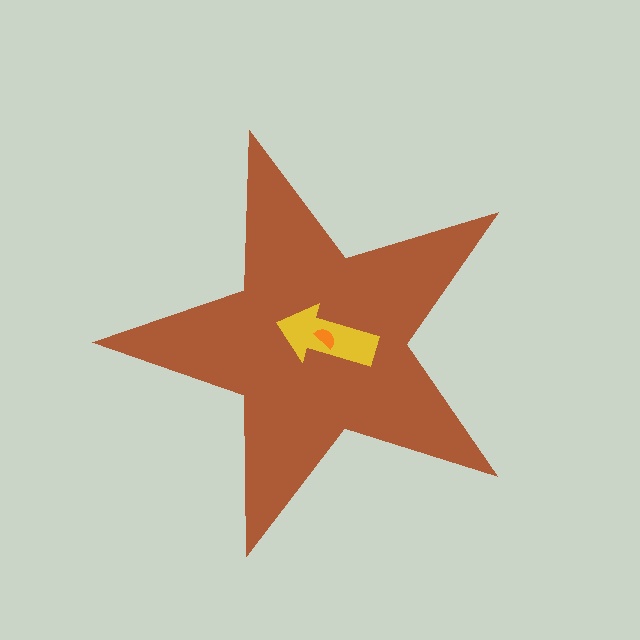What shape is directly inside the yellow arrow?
The orange semicircle.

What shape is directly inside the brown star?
The yellow arrow.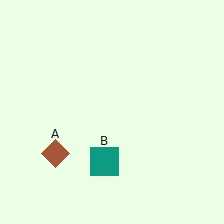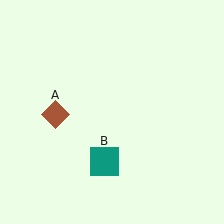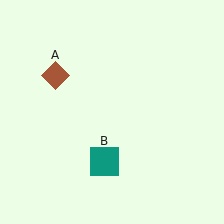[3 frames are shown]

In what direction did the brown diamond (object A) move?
The brown diamond (object A) moved up.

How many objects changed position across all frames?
1 object changed position: brown diamond (object A).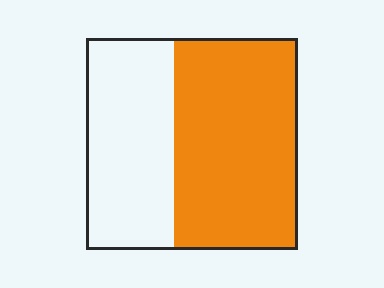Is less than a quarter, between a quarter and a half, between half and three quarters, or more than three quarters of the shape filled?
Between half and three quarters.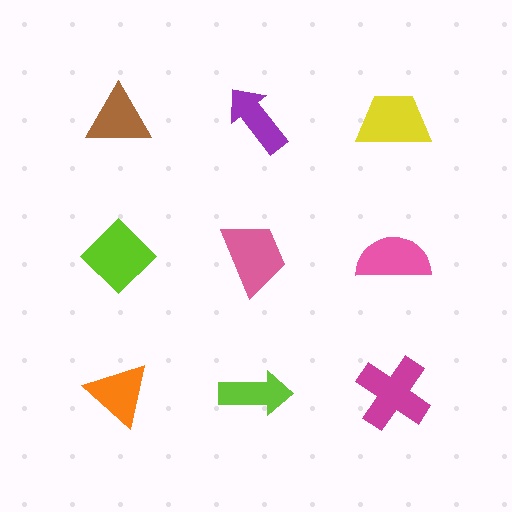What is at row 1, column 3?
A yellow trapezoid.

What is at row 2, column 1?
A lime diamond.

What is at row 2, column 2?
A pink trapezoid.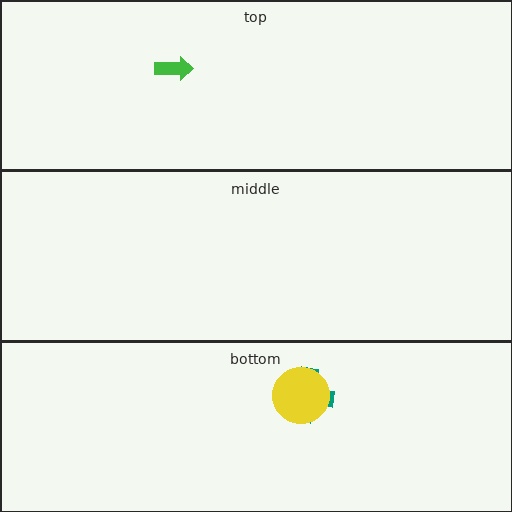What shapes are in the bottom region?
The teal cross, the yellow circle.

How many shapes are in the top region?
1.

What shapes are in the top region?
The green arrow.